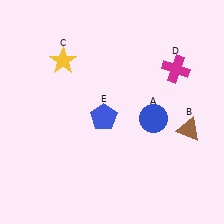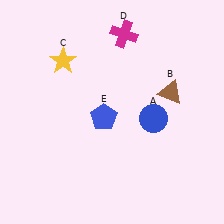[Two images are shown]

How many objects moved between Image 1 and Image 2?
2 objects moved between the two images.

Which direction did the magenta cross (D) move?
The magenta cross (D) moved left.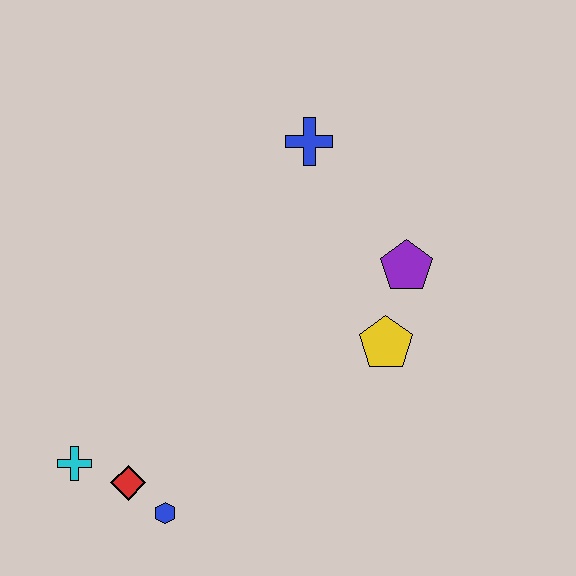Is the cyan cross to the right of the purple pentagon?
No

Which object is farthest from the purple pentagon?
The cyan cross is farthest from the purple pentagon.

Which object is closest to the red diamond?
The blue hexagon is closest to the red diamond.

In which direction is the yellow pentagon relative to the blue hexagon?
The yellow pentagon is to the right of the blue hexagon.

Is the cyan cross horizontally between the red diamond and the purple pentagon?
No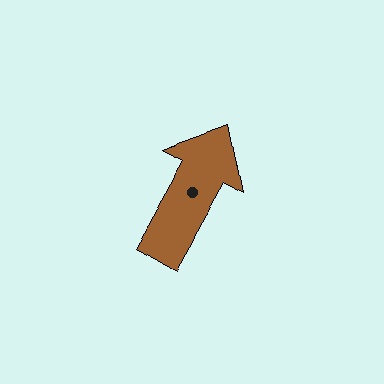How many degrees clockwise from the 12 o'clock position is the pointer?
Approximately 29 degrees.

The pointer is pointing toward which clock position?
Roughly 1 o'clock.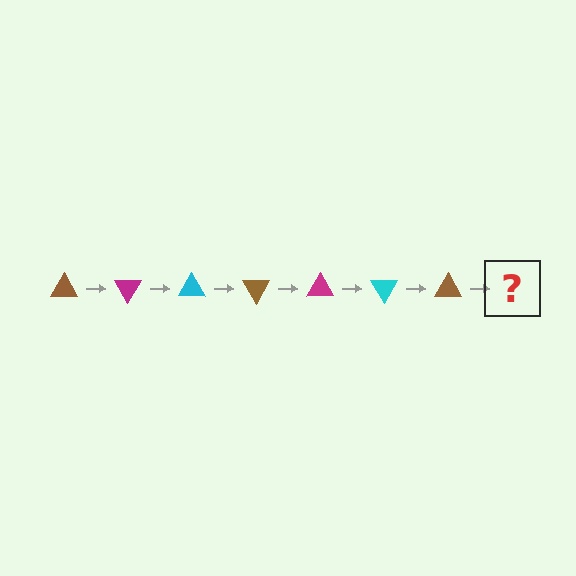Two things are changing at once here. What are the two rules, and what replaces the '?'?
The two rules are that it rotates 60 degrees each step and the color cycles through brown, magenta, and cyan. The '?' should be a magenta triangle, rotated 420 degrees from the start.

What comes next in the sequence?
The next element should be a magenta triangle, rotated 420 degrees from the start.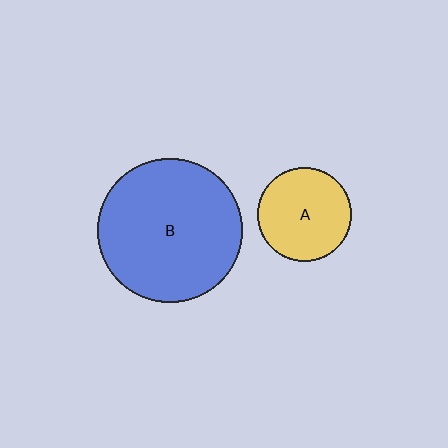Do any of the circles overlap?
No, none of the circles overlap.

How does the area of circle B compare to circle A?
Approximately 2.4 times.